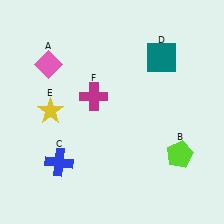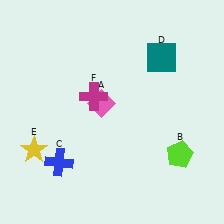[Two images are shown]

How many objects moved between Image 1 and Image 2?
2 objects moved between the two images.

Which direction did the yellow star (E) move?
The yellow star (E) moved down.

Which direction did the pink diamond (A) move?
The pink diamond (A) moved right.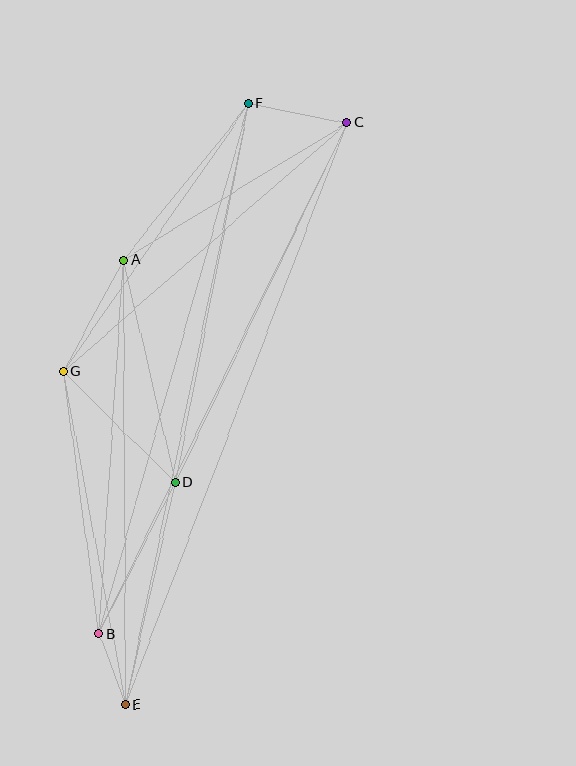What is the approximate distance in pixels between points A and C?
The distance between A and C is approximately 263 pixels.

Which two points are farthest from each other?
Points C and E are farthest from each other.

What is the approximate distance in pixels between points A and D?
The distance between A and D is approximately 228 pixels.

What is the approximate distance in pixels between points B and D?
The distance between B and D is approximately 170 pixels.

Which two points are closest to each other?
Points B and E are closest to each other.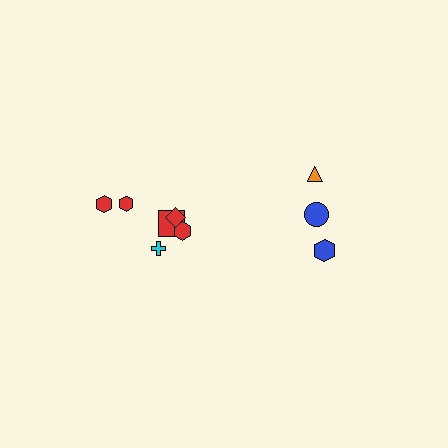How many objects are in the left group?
There are 6 objects.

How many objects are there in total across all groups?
There are 9 objects.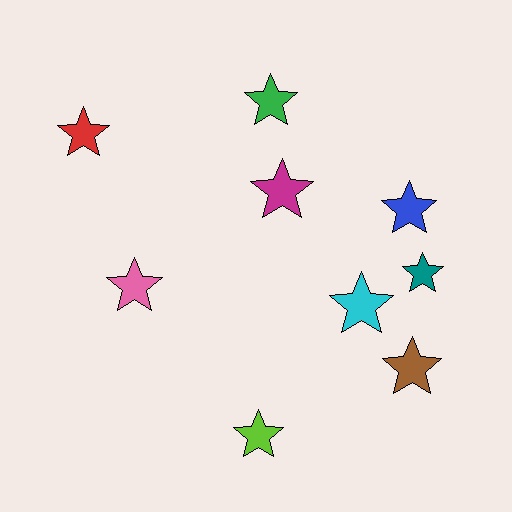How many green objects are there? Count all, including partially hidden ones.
There is 1 green object.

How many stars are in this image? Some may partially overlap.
There are 9 stars.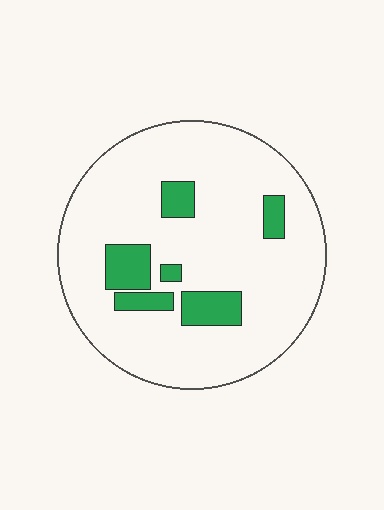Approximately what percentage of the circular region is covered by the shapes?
Approximately 15%.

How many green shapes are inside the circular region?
6.